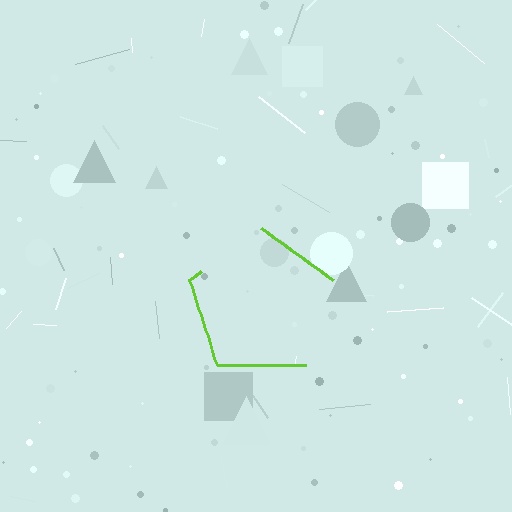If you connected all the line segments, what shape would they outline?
They would outline a pentagon.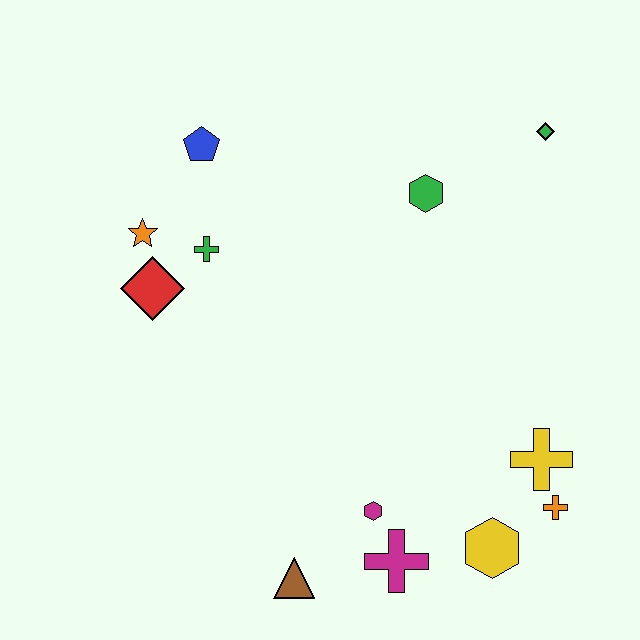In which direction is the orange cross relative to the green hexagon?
The orange cross is below the green hexagon.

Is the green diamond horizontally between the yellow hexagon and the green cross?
No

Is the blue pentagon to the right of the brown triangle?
No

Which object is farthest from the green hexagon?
The brown triangle is farthest from the green hexagon.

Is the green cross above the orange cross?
Yes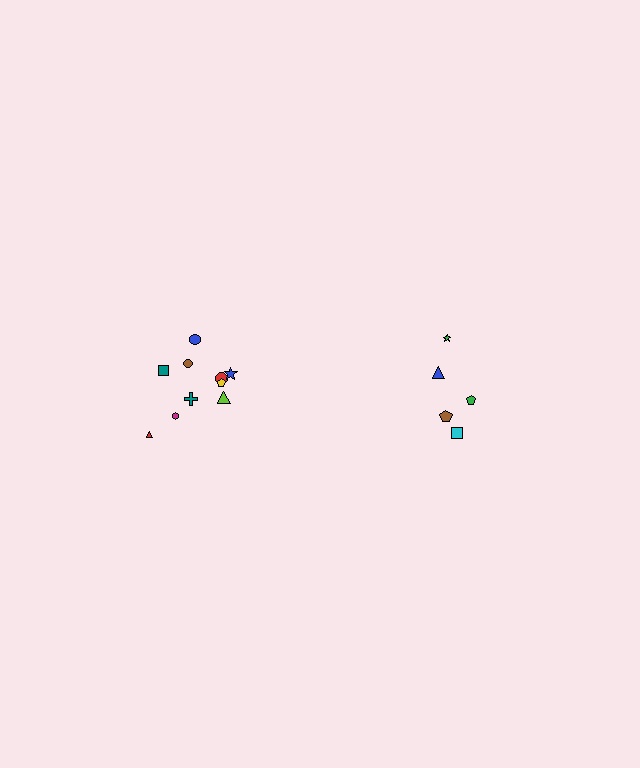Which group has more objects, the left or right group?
The left group.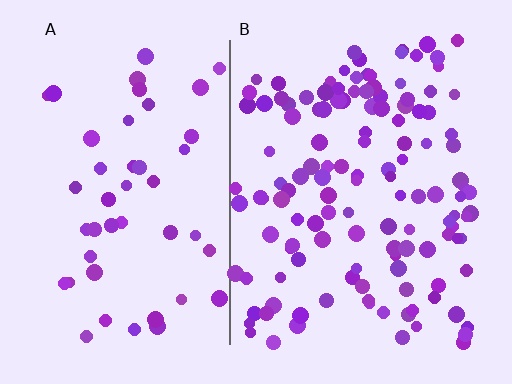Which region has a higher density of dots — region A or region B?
B (the right).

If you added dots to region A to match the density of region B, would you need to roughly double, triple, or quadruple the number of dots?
Approximately triple.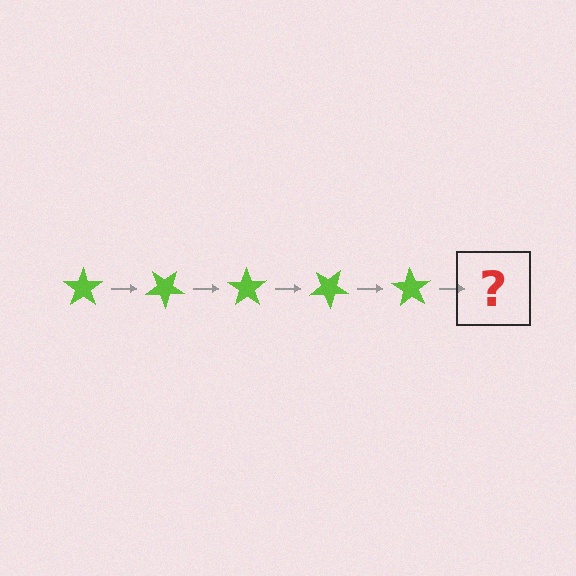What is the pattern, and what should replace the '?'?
The pattern is that the star rotates 35 degrees each step. The '?' should be a lime star rotated 175 degrees.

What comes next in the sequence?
The next element should be a lime star rotated 175 degrees.